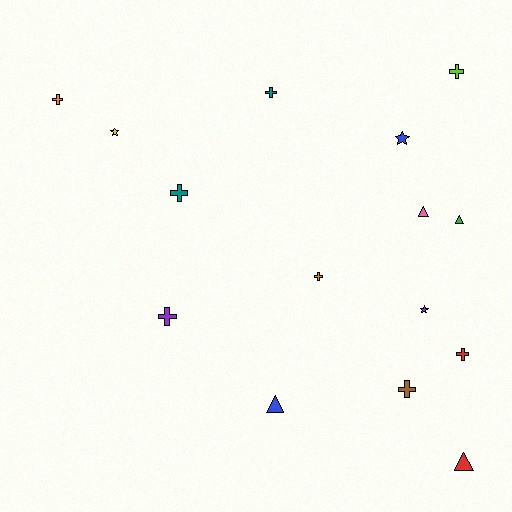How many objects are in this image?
There are 15 objects.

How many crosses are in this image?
There are 8 crosses.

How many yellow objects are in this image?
There is 1 yellow object.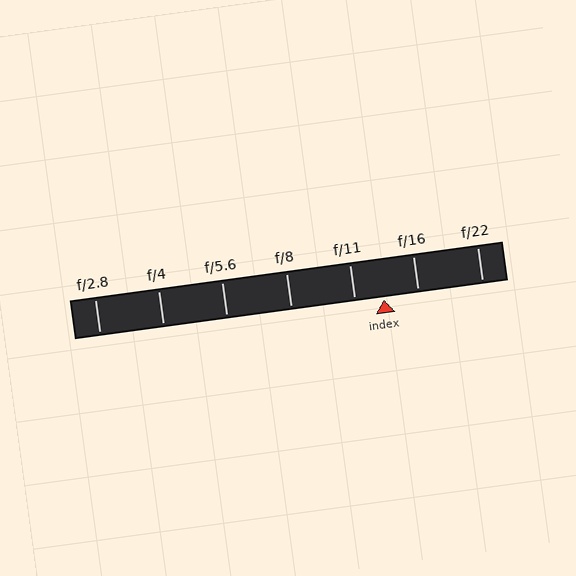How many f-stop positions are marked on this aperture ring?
There are 7 f-stop positions marked.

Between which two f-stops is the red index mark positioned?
The index mark is between f/11 and f/16.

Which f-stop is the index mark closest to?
The index mark is closest to f/11.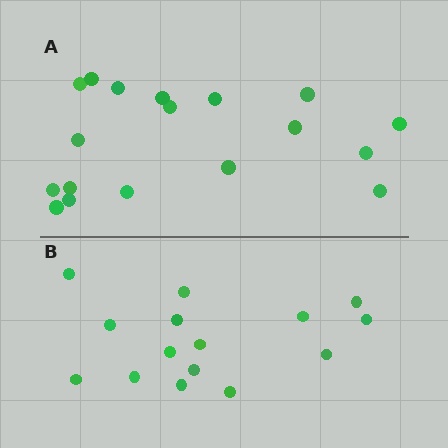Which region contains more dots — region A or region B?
Region A (the top region) has more dots.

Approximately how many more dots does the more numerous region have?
Region A has just a few more — roughly 2 or 3 more dots than region B.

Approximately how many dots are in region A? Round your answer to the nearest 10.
About 20 dots. (The exact count is 18, which rounds to 20.)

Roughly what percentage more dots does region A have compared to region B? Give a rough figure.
About 20% more.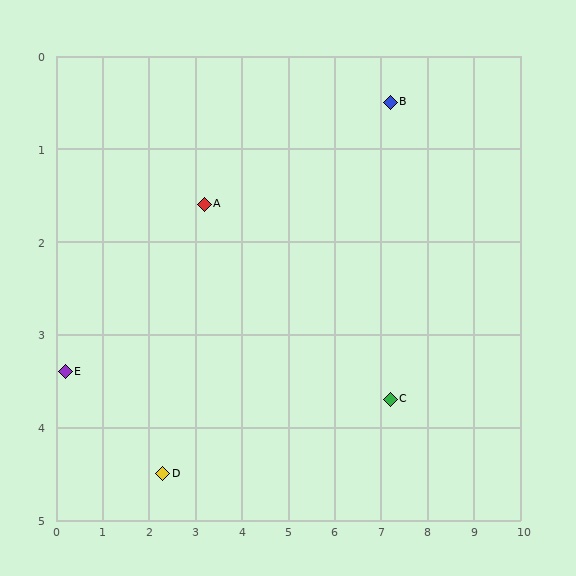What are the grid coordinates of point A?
Point A is at approximately (3.2, 1.6).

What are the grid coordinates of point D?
Point D is at approximately (2.3, 4.5).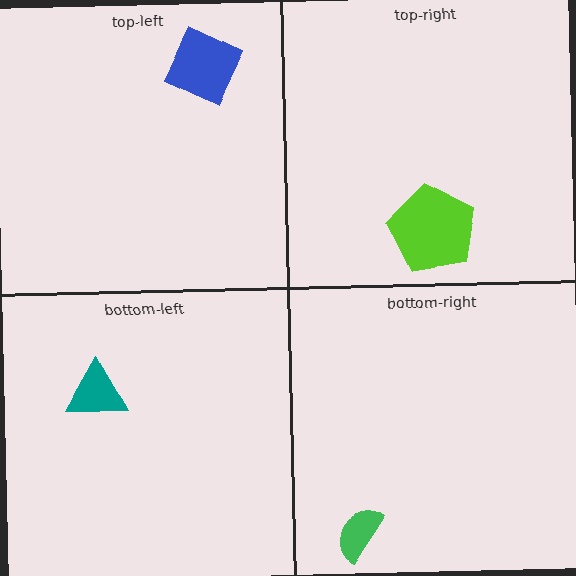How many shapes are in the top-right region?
1.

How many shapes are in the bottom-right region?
1.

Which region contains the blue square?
The top-left region.